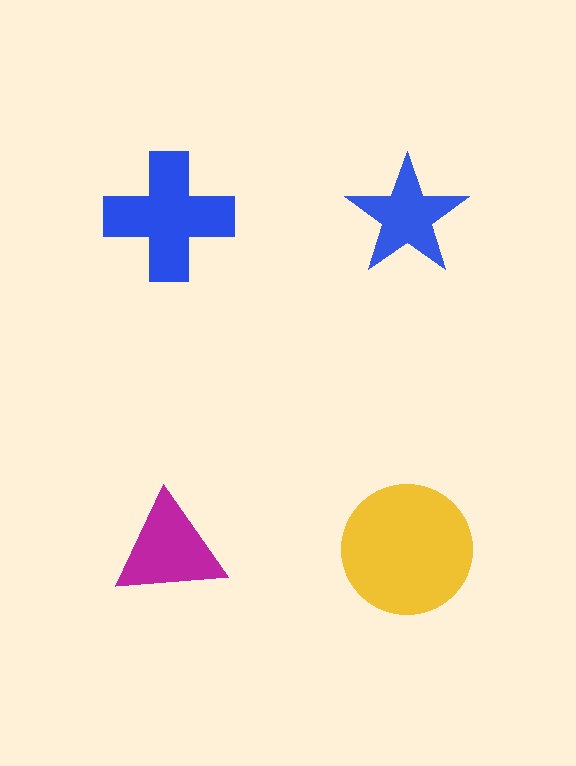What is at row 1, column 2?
A blue star.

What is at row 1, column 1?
A blue cross.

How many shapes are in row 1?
2 shapes.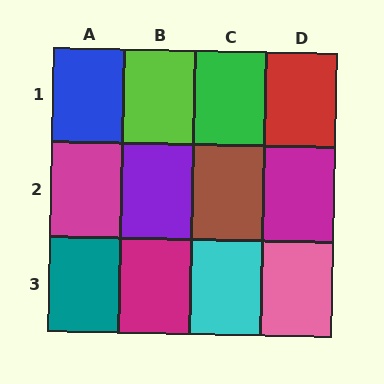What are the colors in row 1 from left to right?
Blue, lime, green, red.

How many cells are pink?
1 cell is pink.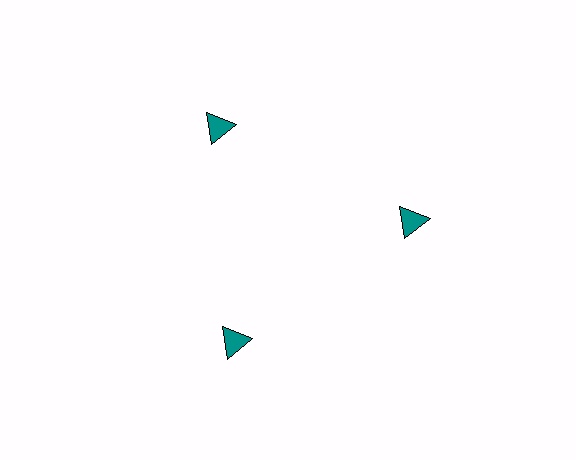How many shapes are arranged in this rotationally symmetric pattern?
There are 3 shapes, arranged in 3 groups of 1.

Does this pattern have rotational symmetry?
Yes, this pattern has 3-fold rotational symmetry. It looks the same after rotating 120 degrees around the center.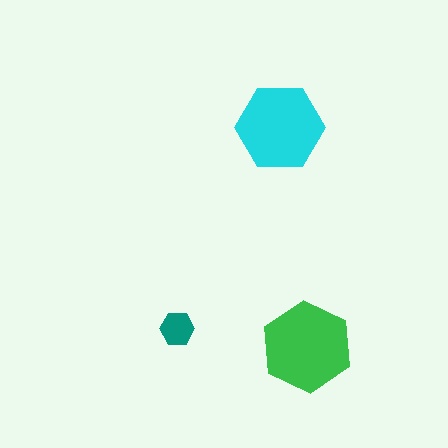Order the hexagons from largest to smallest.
the green one, the cyan one, the teal one.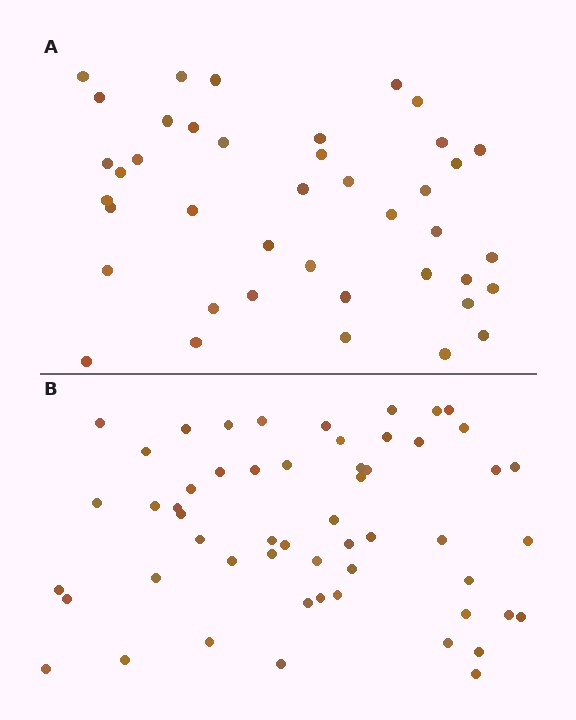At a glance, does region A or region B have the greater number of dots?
Region B (the bottom region) has more dots.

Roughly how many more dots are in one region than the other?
Region B has approximately 15 more dots than region A.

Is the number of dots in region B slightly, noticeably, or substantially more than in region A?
Region B has noticeably more, but not dramatically so. The ratio is roughly 1.3 to 1.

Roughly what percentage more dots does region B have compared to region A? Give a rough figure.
About 35% more.